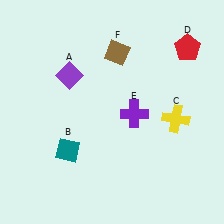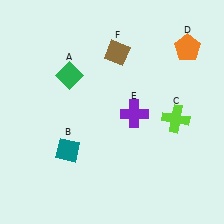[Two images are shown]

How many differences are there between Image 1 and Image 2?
There are 3 differences between the two images.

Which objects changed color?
A changed from purple to green. C changed from yellow to lime. D changed from red to orange.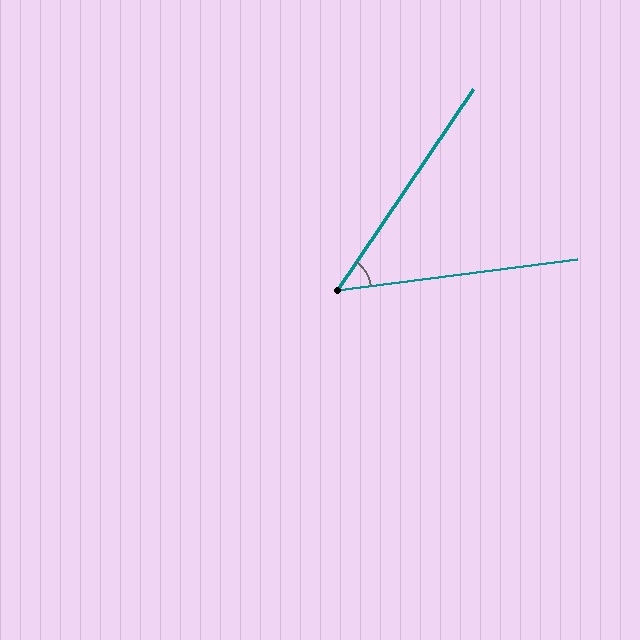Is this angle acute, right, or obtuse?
It is acute.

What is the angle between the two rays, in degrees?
Approximately 49 degrees.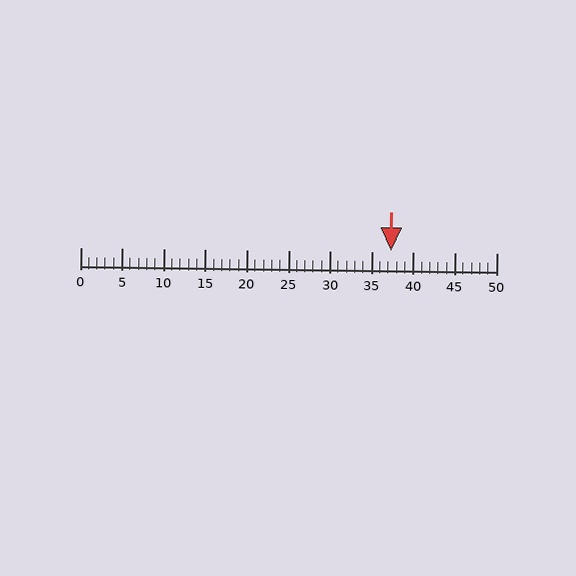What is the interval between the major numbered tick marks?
The major tick marks are spaced 5 units apart.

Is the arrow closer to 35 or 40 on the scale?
The arrow is closer to 35.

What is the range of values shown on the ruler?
The ruler shows values from 0 to 50.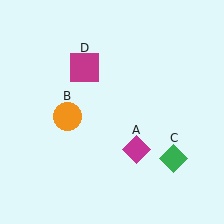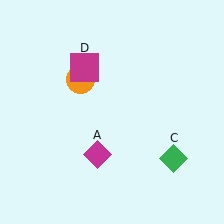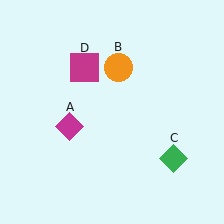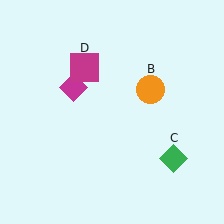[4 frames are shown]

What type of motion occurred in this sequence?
The magenta diamond (object A), orange circle (object B) rotated clockwise around the center of the scene.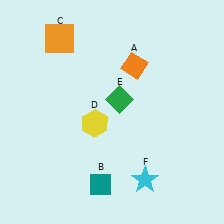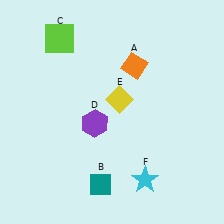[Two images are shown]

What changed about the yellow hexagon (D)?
In Image 1, D is yellow. In Image 2, it changed to purple.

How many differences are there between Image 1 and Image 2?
There are 3 differences between the two images.